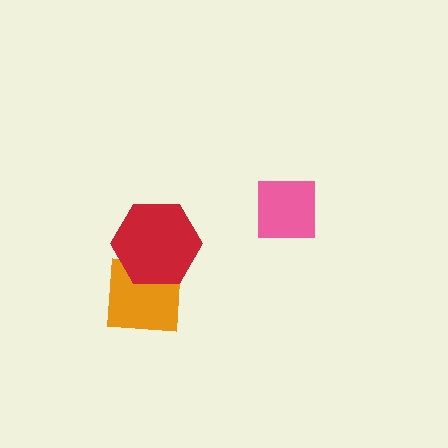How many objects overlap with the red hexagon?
1 object overlaps with the red hexagon.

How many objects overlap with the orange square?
1 object overlaps with the orange square.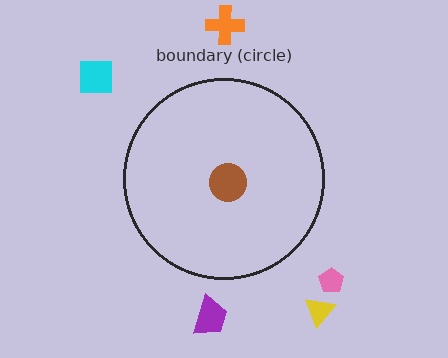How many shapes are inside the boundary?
1 inside, 5 outside.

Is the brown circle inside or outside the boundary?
Inside.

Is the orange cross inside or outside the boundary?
Outside.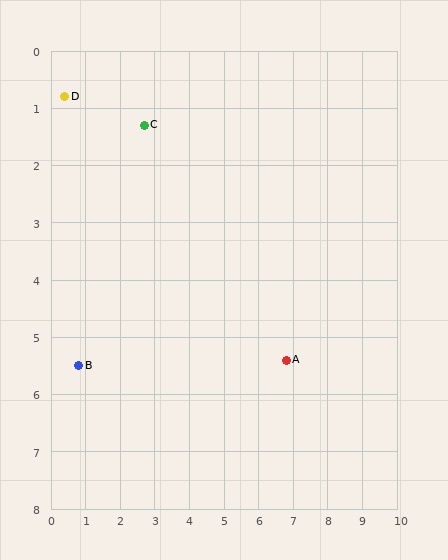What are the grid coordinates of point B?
Point B is at approximately (0.8, 5.5).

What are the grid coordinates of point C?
Point C is at approximately (2.7, 1.3).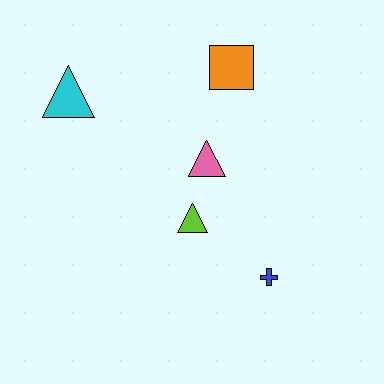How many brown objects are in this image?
There are no brown objects.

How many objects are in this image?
There are 5 objects.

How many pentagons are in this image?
There are no pentagons.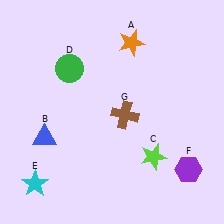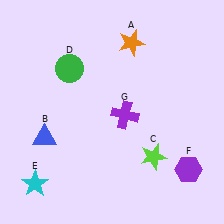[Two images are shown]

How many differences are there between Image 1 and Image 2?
There is 1 difference between the two images.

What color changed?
The cross (G) changed from brown in Image 1 to purple in Image 2.